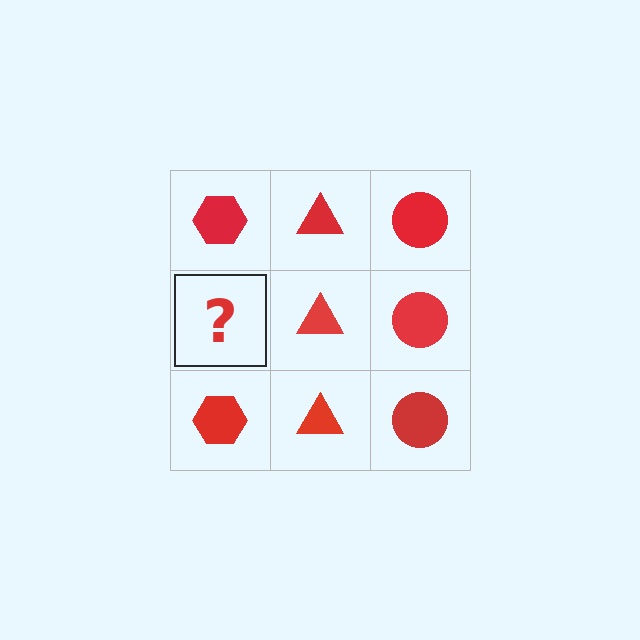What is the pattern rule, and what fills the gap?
The rule is that each column has a consistent shape. The gap should be filled with a red hexagon.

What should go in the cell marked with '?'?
The missing cell should contain a red hexagon.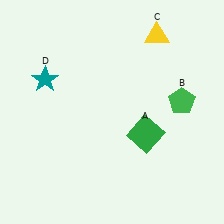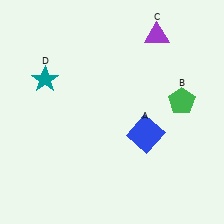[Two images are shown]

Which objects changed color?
A changed from green to blue. C changed from yellow to purple.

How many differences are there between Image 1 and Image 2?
There are 2 differences between the two images.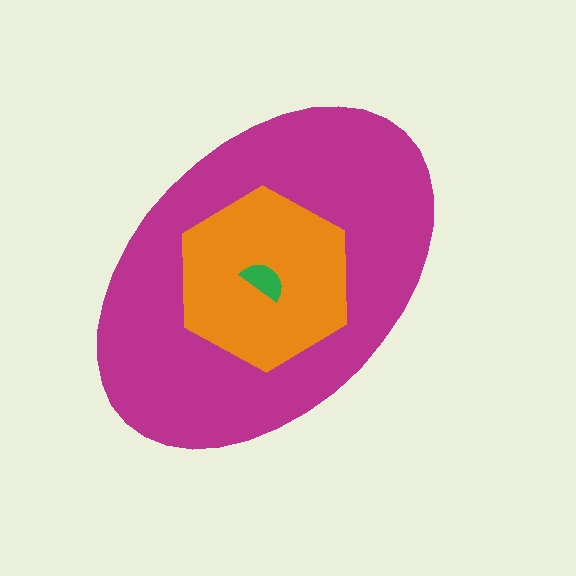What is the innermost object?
The green semicircle.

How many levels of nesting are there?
3.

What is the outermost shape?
The magenta ellipse.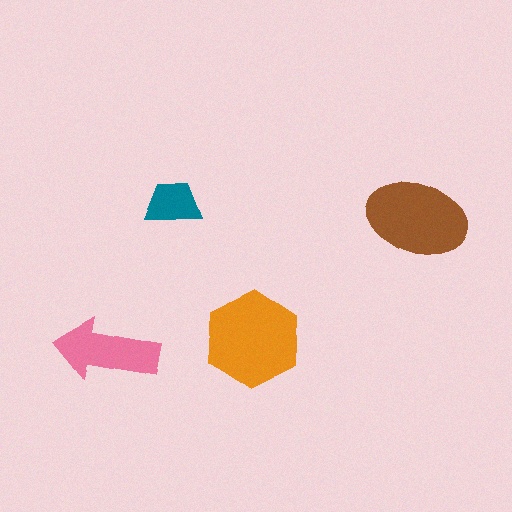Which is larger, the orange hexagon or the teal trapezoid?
The orange hexagon.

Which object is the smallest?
The teal trapezoid.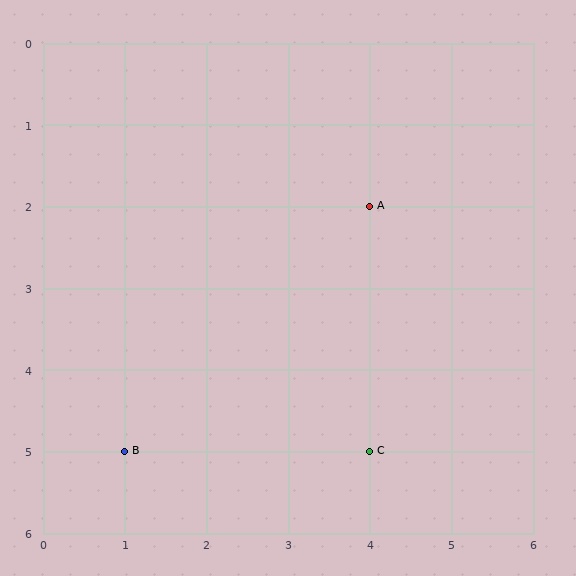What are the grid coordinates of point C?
Point C is at grid coordinates (4, 5).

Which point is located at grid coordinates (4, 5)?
Point C is at (4, 5).